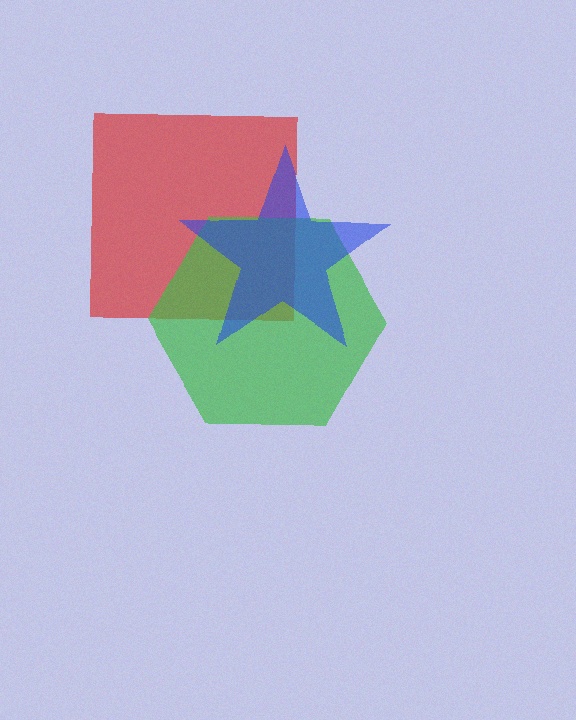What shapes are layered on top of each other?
The layered shapes are: a red square, a green hexagon, a blue star.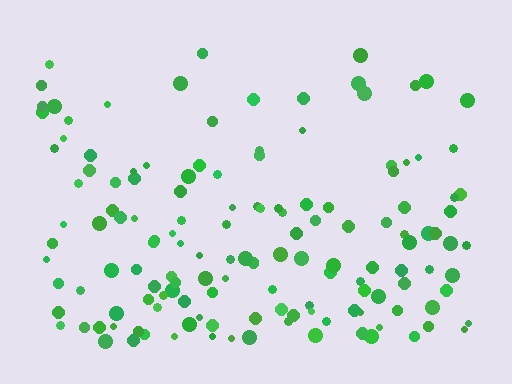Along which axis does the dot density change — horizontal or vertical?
Vertical.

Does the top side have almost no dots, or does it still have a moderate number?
Still a moderate number, just noticeably fewer than the bottom.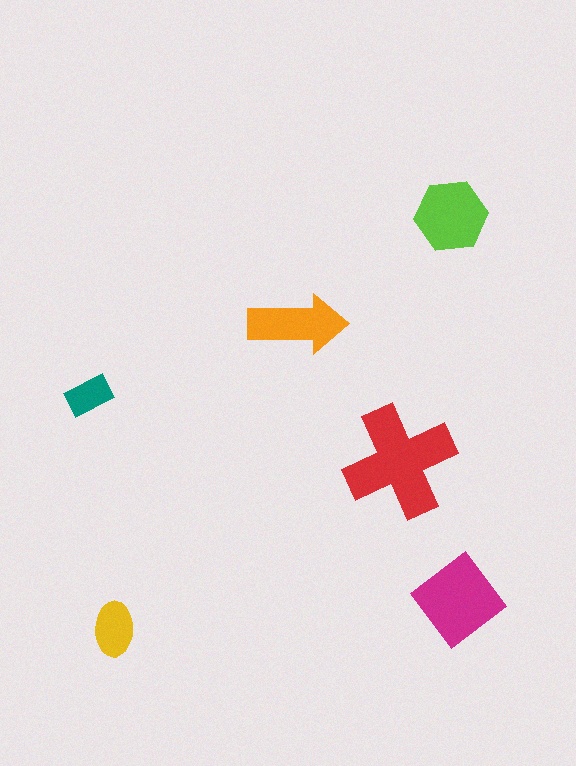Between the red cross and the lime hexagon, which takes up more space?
The red cross.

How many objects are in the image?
There are 6 objects in the image.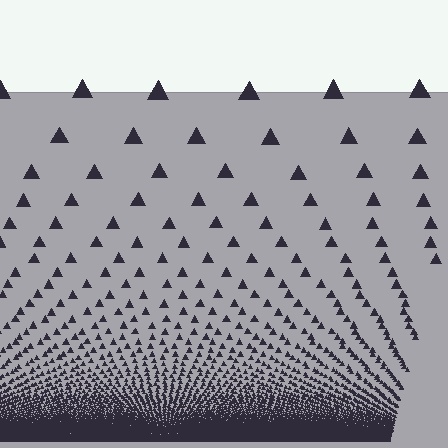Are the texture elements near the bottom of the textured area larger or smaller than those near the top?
Smaller. The gradient is inverted — elements near the bottom are smaller and denser.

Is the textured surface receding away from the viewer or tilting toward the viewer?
The surface appears to tilt toward the viewer. Texture elements get larger and sparser toward the top.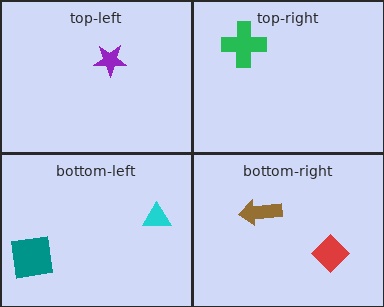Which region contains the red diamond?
The bottom-right region.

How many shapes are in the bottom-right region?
2.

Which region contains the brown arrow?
The bottom-right region.